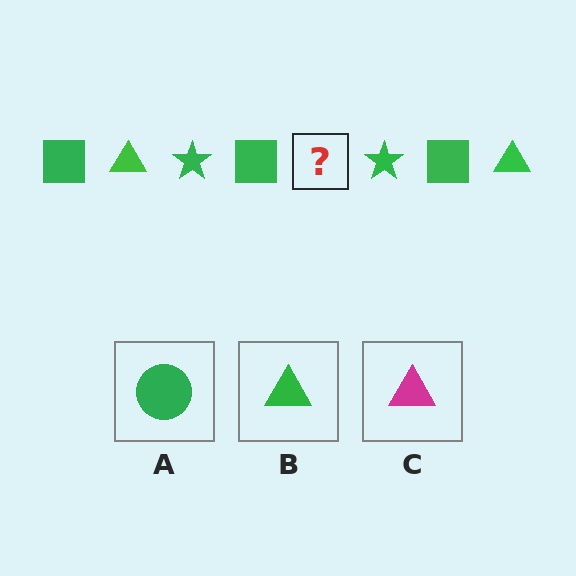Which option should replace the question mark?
Option B.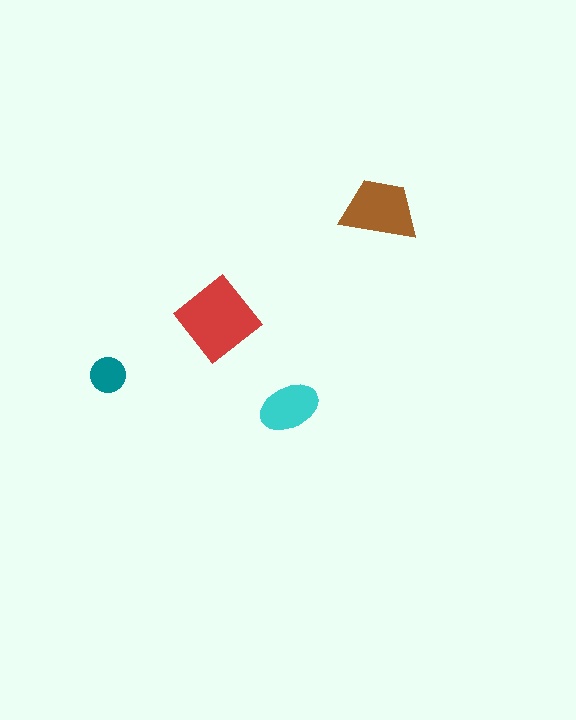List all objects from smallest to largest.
The teal circle, the cyan ellipse, the brown trapezoid, the red diamond.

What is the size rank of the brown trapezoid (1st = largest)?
2nd.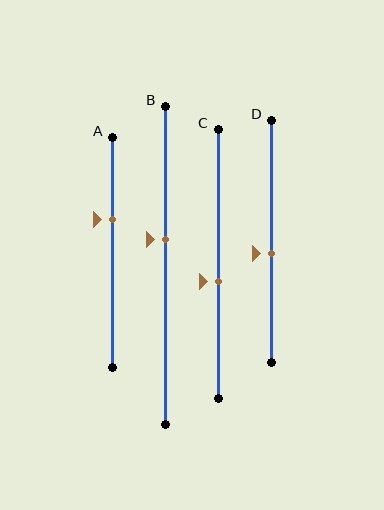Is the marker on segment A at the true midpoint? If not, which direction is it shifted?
No, the marker on segment A is shifted upward by about 14% of the segment length.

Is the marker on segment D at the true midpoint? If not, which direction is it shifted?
No, the marker on segment D is shifted downward by about 5% of the segment length.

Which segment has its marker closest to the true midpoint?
Segment D has its marker closest to the true midpoint.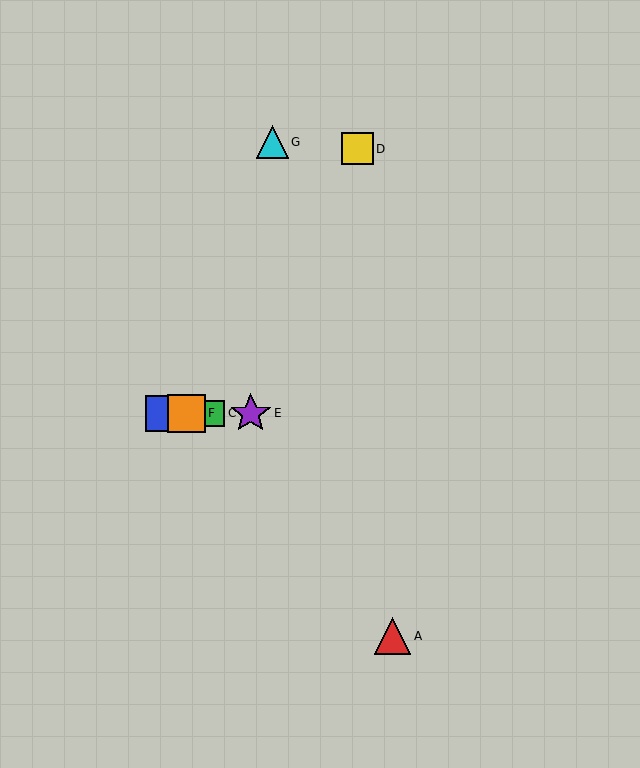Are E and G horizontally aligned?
No, E is at y≈413 and G is at y≈142.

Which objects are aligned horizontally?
Objects B, C, E, F are aligned horizontally.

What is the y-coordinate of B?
Object B is at y≈413.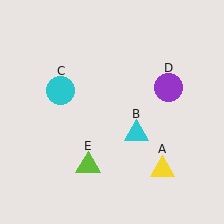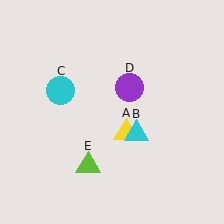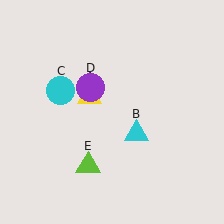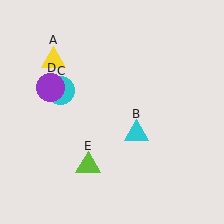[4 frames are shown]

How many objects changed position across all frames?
2 objects changed position: yellow triangle (object A), purple circle (object D).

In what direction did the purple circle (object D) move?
The purple circle (object D) moved left.